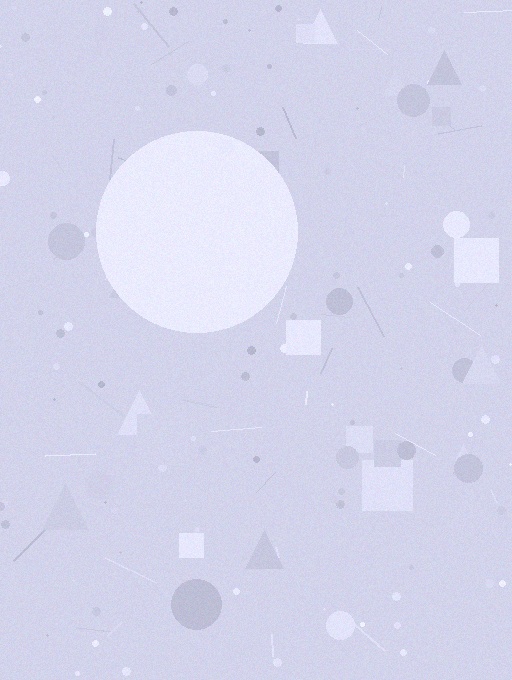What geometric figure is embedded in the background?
A circle is embedded in the background.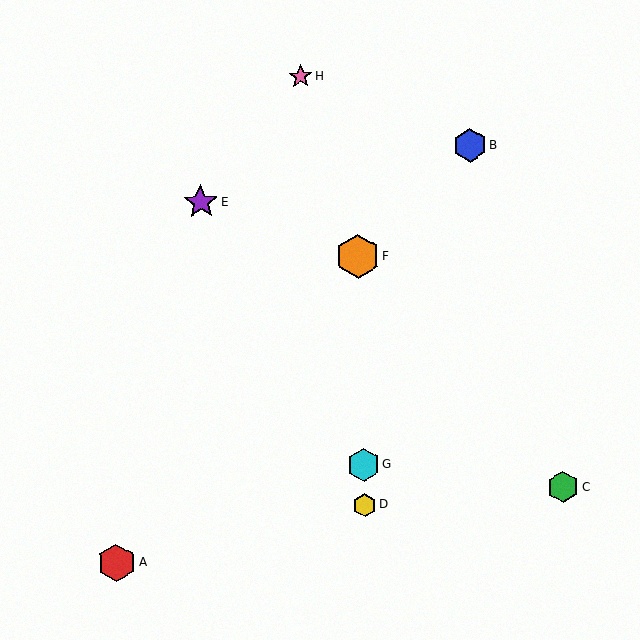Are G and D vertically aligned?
Yes, both are at x≈363.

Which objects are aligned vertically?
Objects D, F, G are aligned vertically.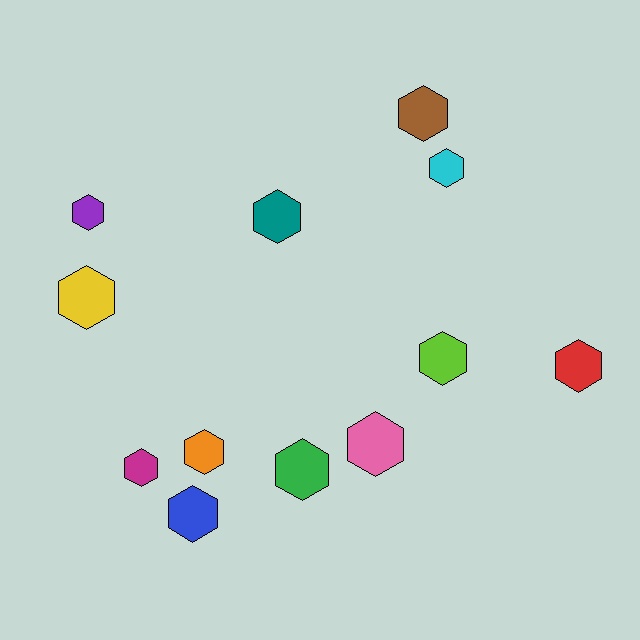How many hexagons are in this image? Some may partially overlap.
There are 12 hexagons.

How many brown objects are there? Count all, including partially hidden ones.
There is 1 brown object.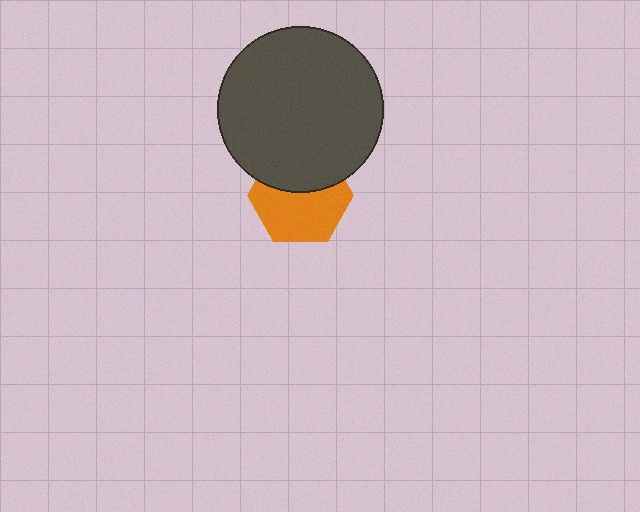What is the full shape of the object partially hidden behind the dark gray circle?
The partially hidden object is an orange hexagon.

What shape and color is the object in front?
The object in front is a dark gray circle.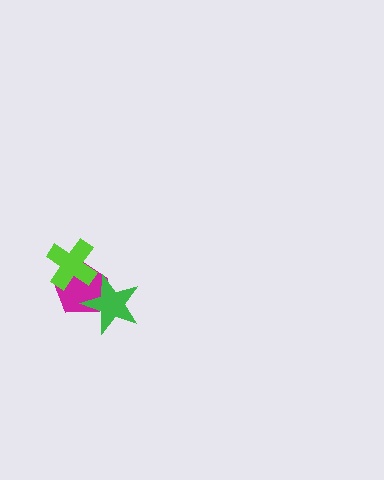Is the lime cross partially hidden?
No, no other shape covers it.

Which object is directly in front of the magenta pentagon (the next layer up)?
The lime cross is directly in front of the magenta pentagon.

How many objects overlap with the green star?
1 object overlaps with the green star.